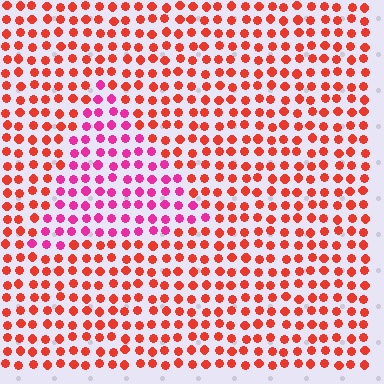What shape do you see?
I see a triangle.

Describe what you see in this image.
The image is filled with small red elements in a uniform arrangement. A triangle-shaped region is visible where the elements are tinted to a slightly different hue, forming a subtle color boundary.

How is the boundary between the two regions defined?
The boundary is defined purely by a slight shift in hue (about 41 degrees). Spacing, size, and orientation are identical on both sides.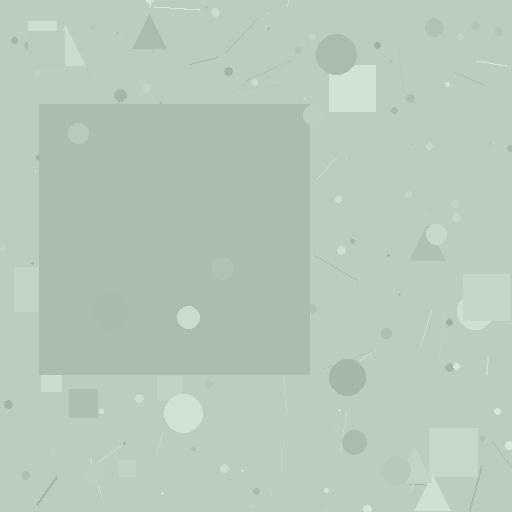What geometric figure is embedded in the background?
A square is embedded in the background.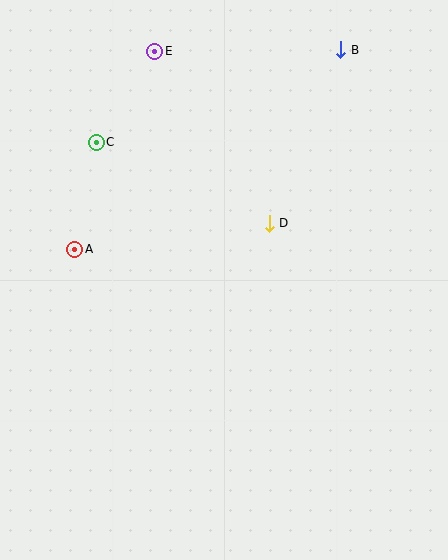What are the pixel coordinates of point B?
Point B is at (341, 50).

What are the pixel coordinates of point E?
Point E is at (155, 51).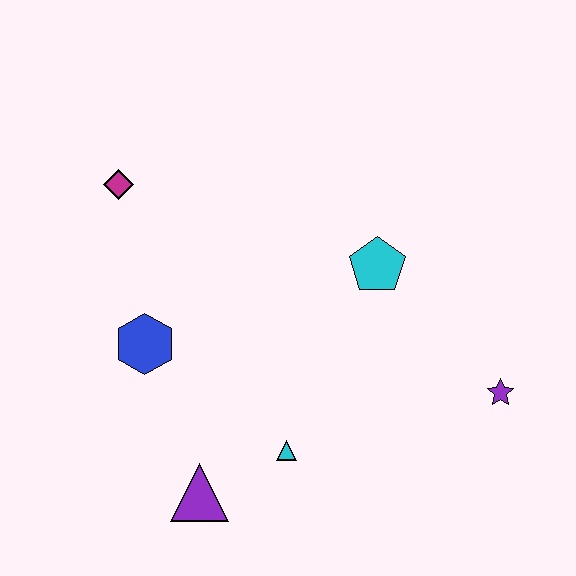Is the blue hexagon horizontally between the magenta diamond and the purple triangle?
Yes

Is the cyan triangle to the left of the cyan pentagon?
Yes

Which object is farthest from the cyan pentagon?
The purple triangle is farthest from the cyan pentagon.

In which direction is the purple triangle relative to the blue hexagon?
The purple triangle is below the blue hexagon.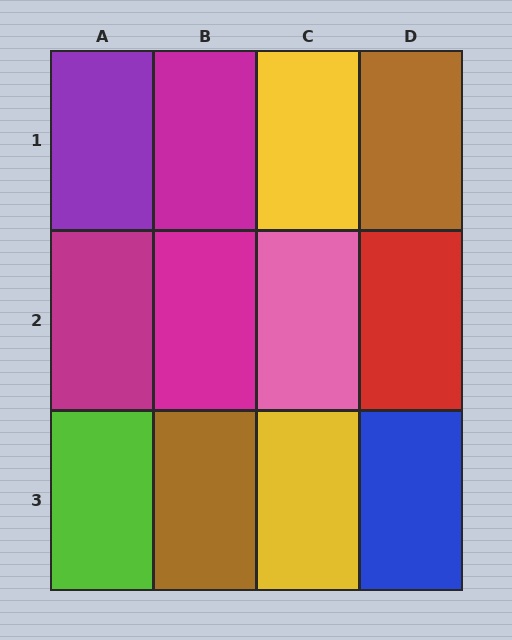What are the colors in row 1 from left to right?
Purple, magenta, yellow, brown.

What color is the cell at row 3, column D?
Blue.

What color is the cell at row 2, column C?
Pink.